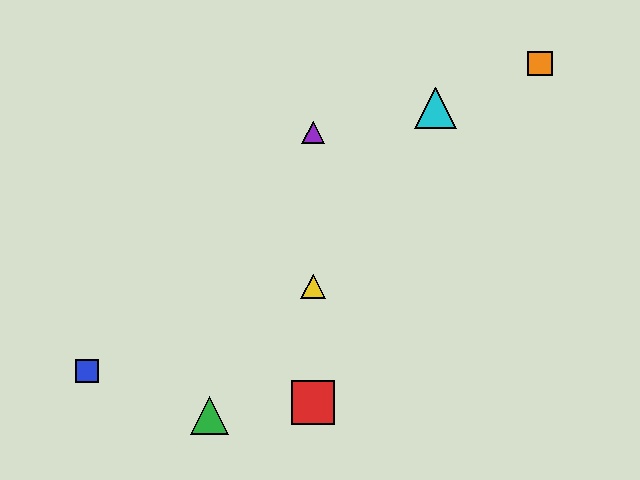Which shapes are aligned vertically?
The red square, the yellow triangle, the purple triangle are aligned vertically.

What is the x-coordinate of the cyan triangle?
The cyan triangle is at x≈436.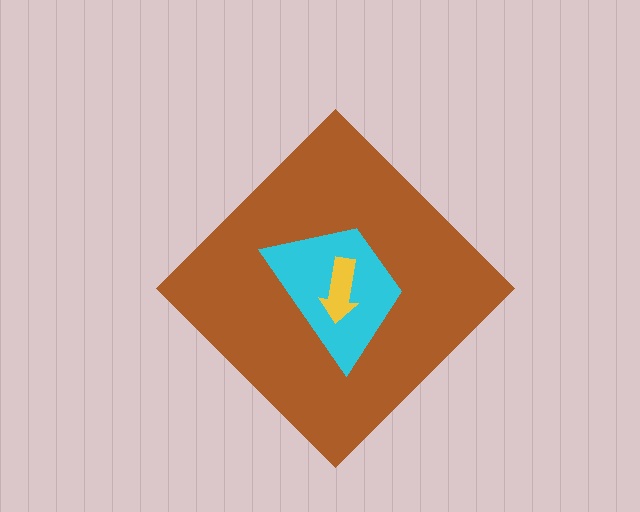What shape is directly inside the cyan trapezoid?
The yellow arrow.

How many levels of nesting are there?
3.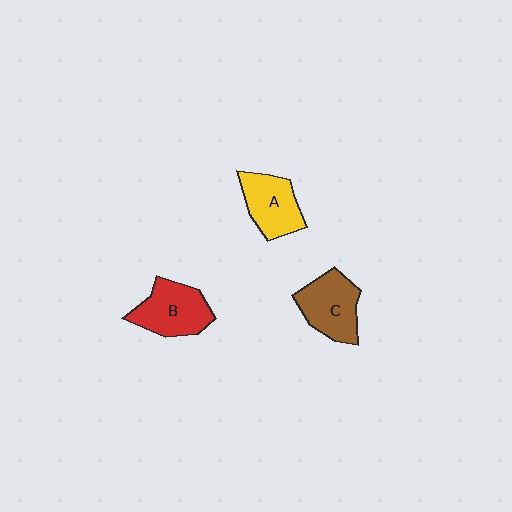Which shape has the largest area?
Shape B (red).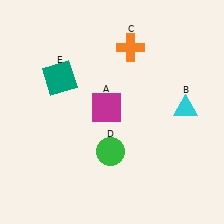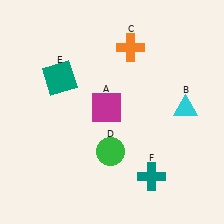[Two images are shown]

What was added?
A teal cross (F) was added in Image 2.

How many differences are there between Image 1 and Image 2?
There is 1 difference between the two images.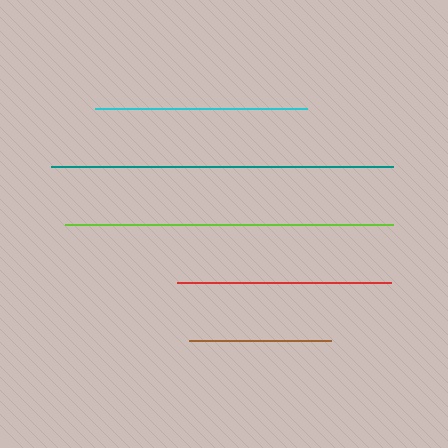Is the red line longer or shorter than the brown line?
The red line is longer than the brown line.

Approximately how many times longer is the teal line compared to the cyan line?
The teal line is approximately 1.6 times the length of the cyan line.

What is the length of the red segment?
The red segment is approximately 214 pixels long.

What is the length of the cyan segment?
The cyan segment is approximately 211 pixels long.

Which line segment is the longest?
The teal line is the longest at approximately 342 pixels.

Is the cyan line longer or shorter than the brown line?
The cyan line is longer than the brown line.